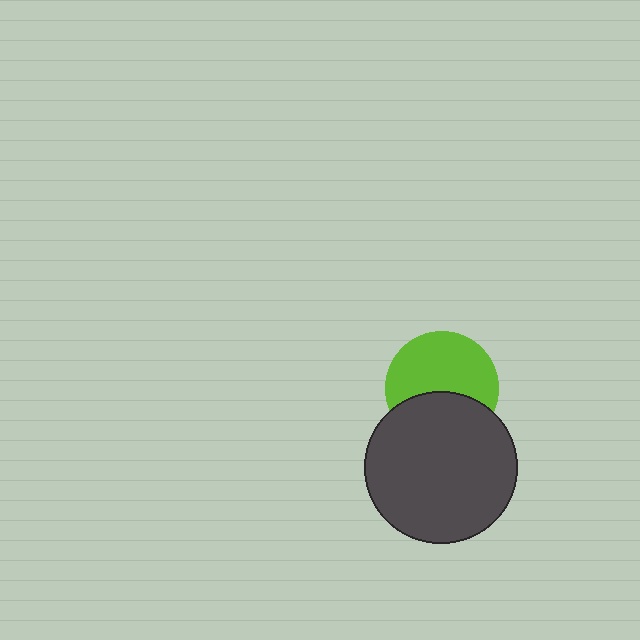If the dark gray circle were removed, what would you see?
You would see the complete lime circle.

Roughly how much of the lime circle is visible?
About half of it is visible (roughly 61%).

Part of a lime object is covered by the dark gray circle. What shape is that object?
It is a circle.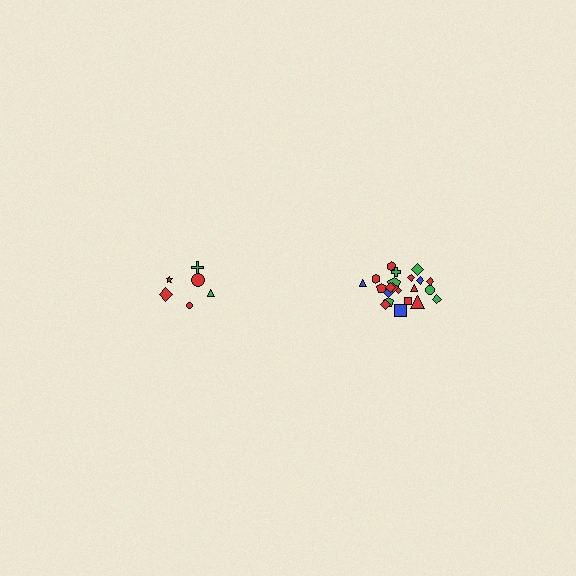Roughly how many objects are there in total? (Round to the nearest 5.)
Roughly 30 objects in total.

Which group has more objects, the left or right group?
The right group.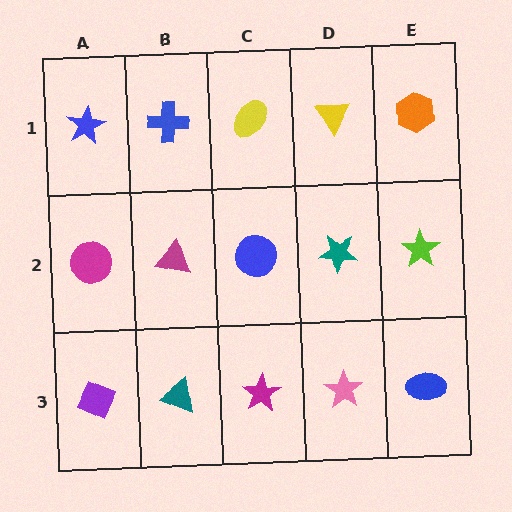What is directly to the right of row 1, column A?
A blue cross.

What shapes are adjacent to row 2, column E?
An orange hexagon (row 1, column E), a blue ellipse (row 3, column E), a teal star (row 2, column D).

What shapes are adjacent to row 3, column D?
A teal star (row 2, column D), a magenta star (row 3, column C), a blue ellipse (row 3, column E).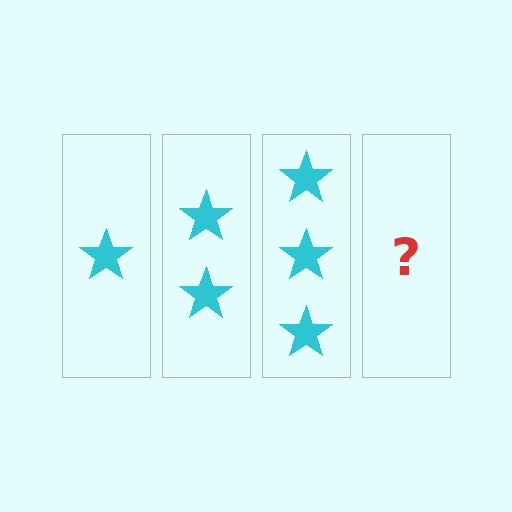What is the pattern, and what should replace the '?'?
The pattern is that each step adds one more star. The '?' should be 4 stars.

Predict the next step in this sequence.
The next step is 4 stars.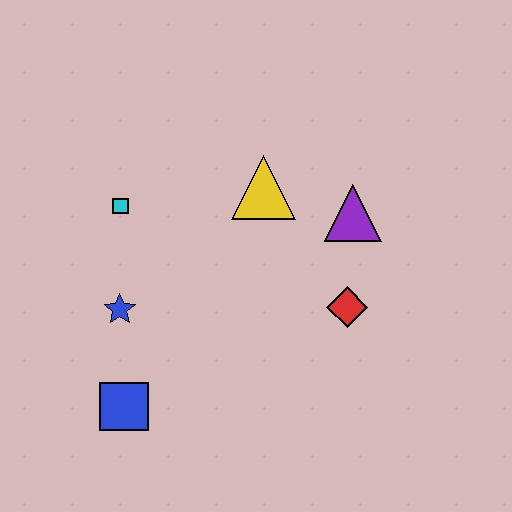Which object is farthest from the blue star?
The purple triangle is farthest from the blue star.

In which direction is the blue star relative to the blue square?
The blue star is above the blue square.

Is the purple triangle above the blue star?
Yes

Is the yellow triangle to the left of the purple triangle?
Yes